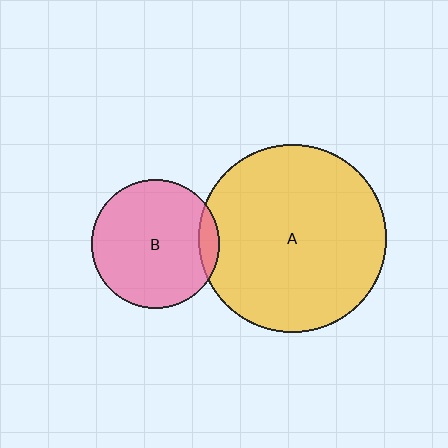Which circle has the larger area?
Circle A (yellow).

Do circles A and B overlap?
Yes.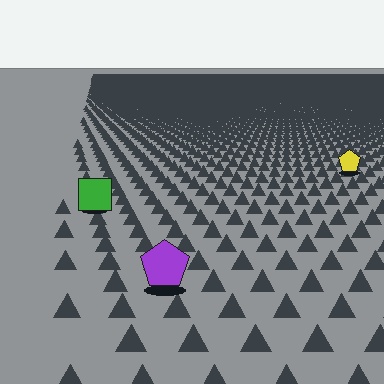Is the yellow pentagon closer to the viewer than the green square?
No. The green square is closer — you can tell from the texture gradient: the ground texture is coarser near it.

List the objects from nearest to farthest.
From nearest to farthest: the purple pentagon, the green square, the yellow pentagon.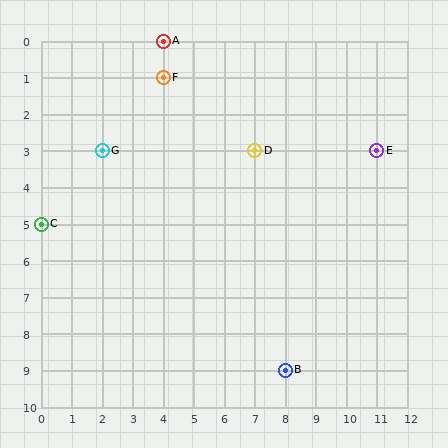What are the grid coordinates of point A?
Point A is at grid coordinates (4, 0).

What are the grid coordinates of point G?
Point G is at grid coordinates (2, 3).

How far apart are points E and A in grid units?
Points E and A are 7 columns and 3 rows apart (about 7.6 grid units diagonally).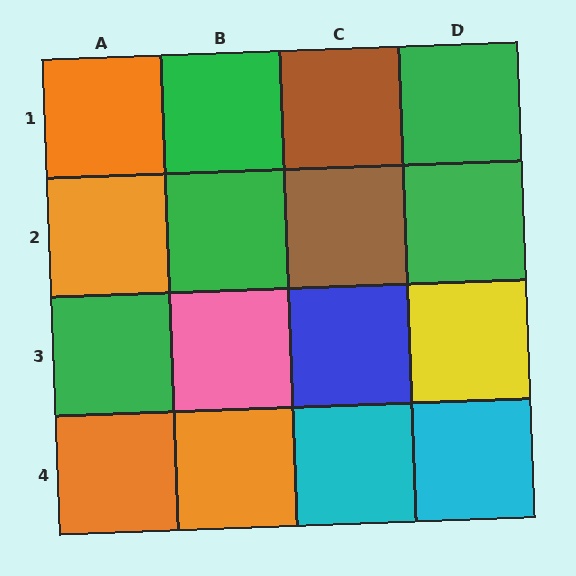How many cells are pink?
1 cell is pink.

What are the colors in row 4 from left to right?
Orange, orange, cyan, cyan.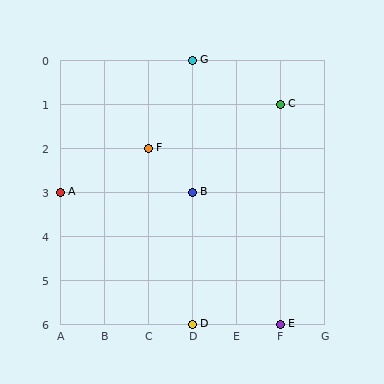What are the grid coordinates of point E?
Point E is at grid coordinates (F, 6).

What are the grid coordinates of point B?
Point B is at grid coordinates (D, 3).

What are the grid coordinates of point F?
Point F is at grid coordinates (C, 2).